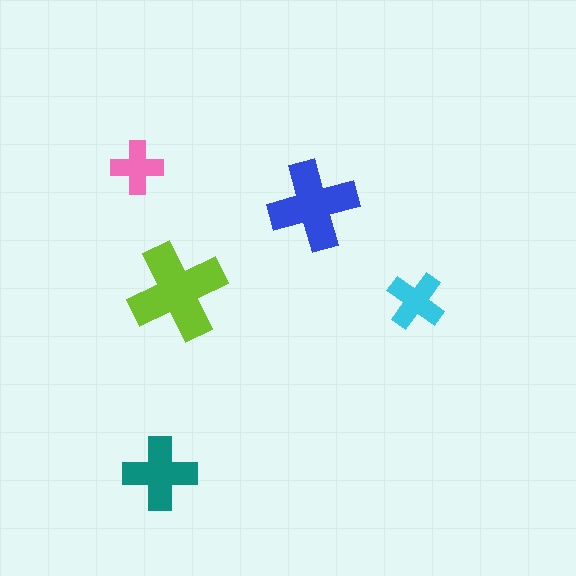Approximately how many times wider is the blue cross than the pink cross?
About 1.5 times wider.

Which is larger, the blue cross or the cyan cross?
The blue one.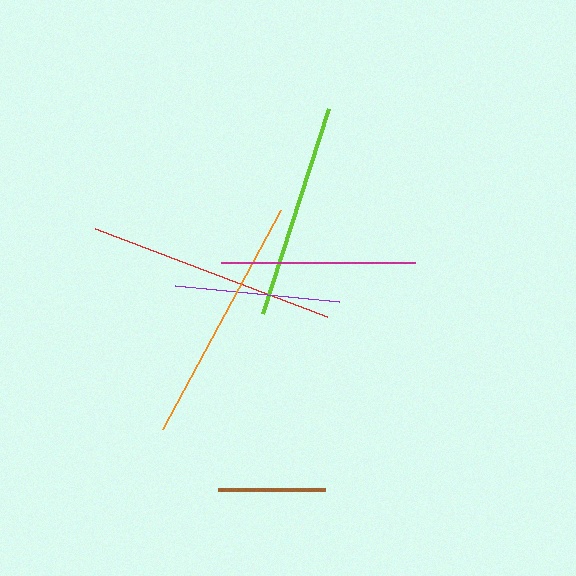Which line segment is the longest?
The red line is the longest at approximately 248 pixels.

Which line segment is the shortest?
The brown line is the shortest at approximately 107 pixels.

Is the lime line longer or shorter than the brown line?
The lime line is longer than the brown line.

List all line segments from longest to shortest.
From longest to shortest: red, orange, lime, magenta, purple, brown.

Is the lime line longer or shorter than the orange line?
The orange line is longer than the lime line.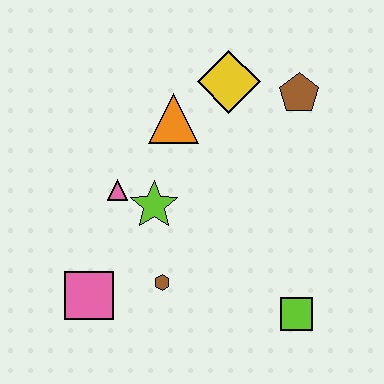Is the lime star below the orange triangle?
Yes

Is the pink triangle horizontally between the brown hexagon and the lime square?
No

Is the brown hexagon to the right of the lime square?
No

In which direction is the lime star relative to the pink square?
The lime star is above the pink square.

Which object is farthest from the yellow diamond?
The pink square is farthest from the yellow diamond.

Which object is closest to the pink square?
The brown hexagon is closest to the pink square.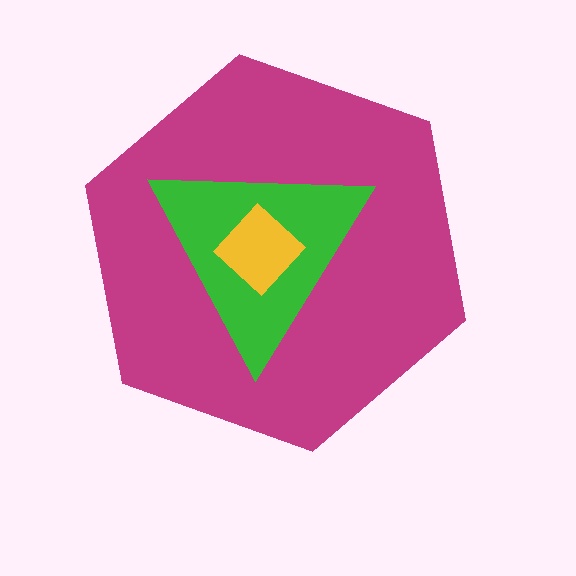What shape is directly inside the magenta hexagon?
The green triangle.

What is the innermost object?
The yellow diamond.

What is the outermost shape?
The magenta hexagon.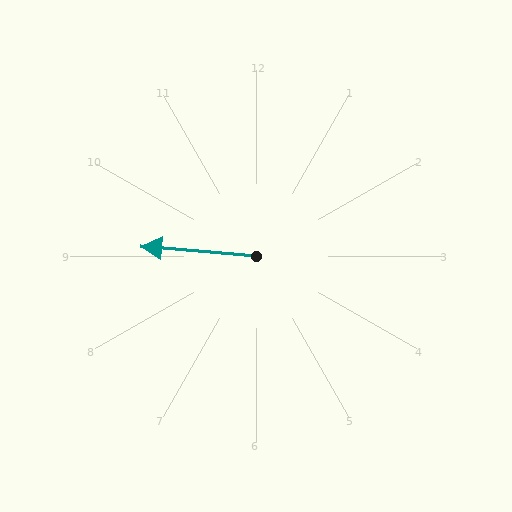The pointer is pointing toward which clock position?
Roughly 9 o'clock.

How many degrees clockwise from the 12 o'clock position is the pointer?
Approximately 275 degrees.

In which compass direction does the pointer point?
West.